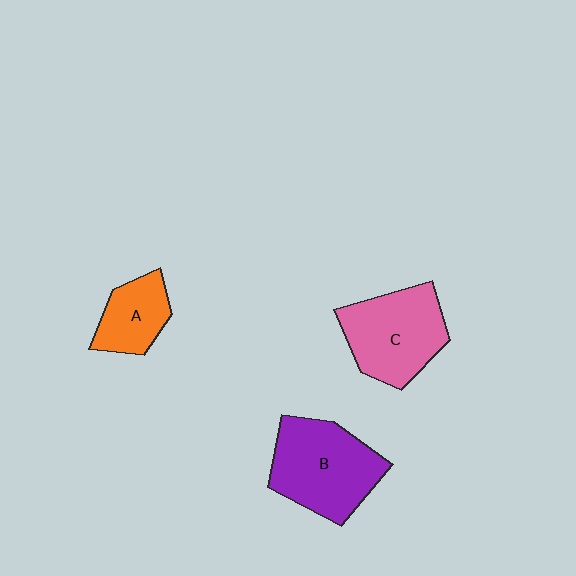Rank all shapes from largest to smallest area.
From largest to smallest: B (purple), C (pink), A (orange).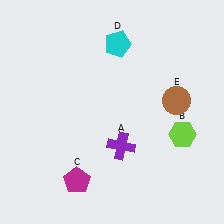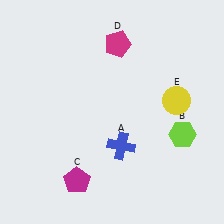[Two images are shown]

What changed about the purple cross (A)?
In Image 1, A is purple. In Image 2, it changed to blue.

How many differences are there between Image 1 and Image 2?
There are 3 differences between the two images.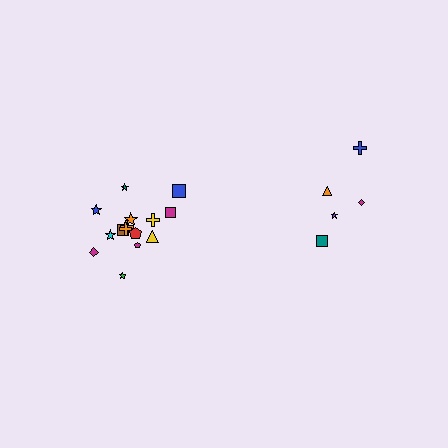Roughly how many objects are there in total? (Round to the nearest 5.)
Roughly 20 objects in total.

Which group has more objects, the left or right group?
The left group.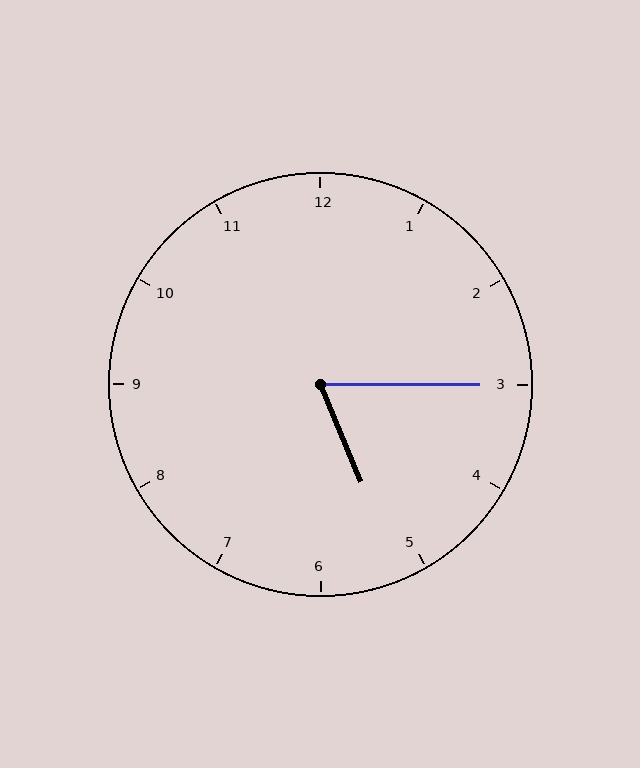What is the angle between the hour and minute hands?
Approximately 68 degrees.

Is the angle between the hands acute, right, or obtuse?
It is acute.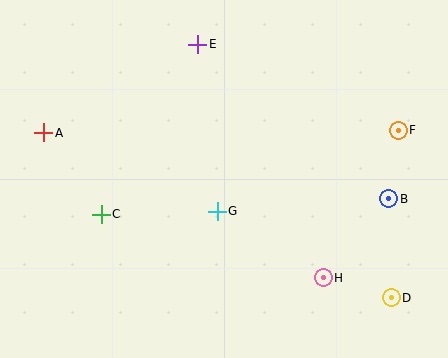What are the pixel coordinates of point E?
Point E is at (198, 44).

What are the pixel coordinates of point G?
Point G is at (217, 211).